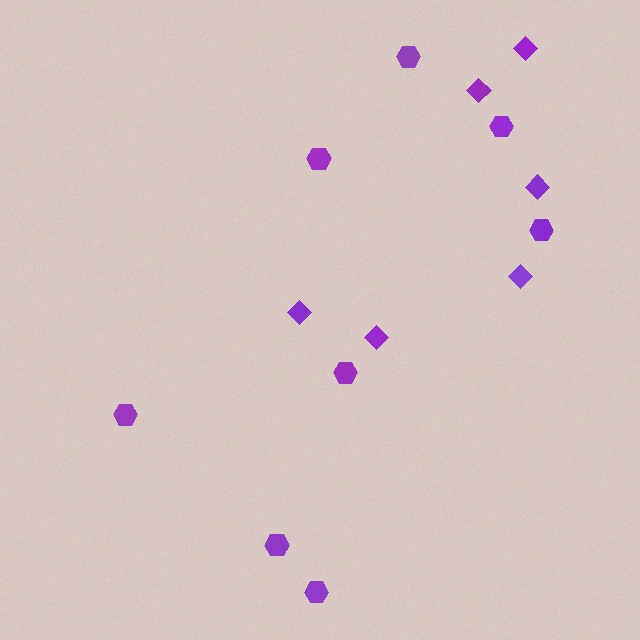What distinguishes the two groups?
There are 2 groups: one group of diamonds (6) and one group of hexagons (8).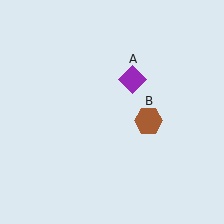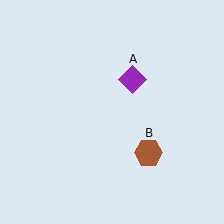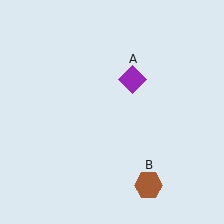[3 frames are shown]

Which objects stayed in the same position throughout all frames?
Purple diamond (object A) remained stationary.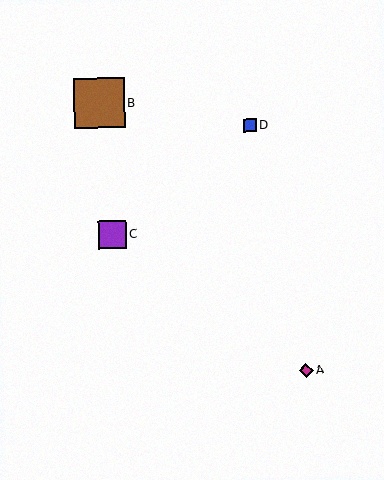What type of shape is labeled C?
Shape C is a purple square.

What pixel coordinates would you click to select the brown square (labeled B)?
Click at (99, 103) to select the brown square B.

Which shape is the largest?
The brown square (labeled B) is the largest.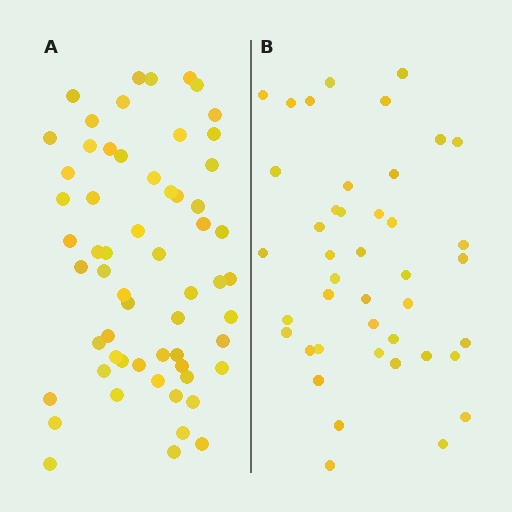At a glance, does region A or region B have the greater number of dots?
Region A (the left region) has more dots.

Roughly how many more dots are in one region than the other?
Region A has approximately 20 more dots than region B.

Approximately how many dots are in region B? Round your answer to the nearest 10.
About 40 dots. (The exact count is 42, which rounds to 40.)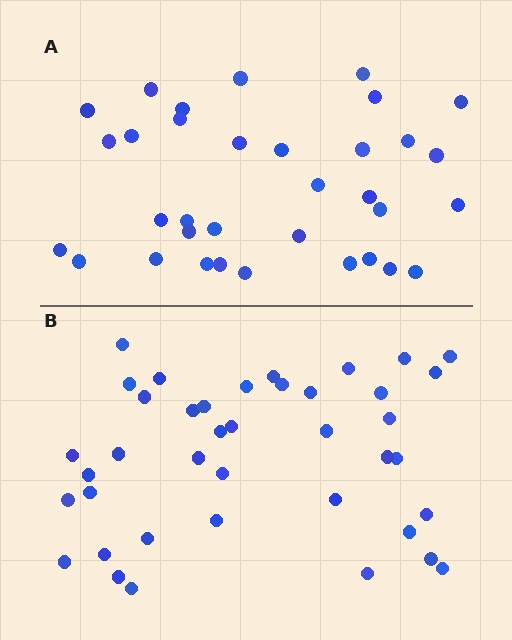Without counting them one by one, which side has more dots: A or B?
Region B (the bottom region) has more dots.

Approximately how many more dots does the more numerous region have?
Region B has about 6 more dots than region A.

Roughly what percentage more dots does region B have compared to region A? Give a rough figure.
About 20% more.